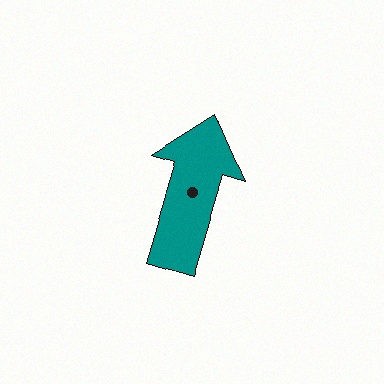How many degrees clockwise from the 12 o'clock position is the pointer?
Approximately 17 degrees.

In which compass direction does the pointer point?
North.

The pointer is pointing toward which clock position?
Roughly 1 o'clock.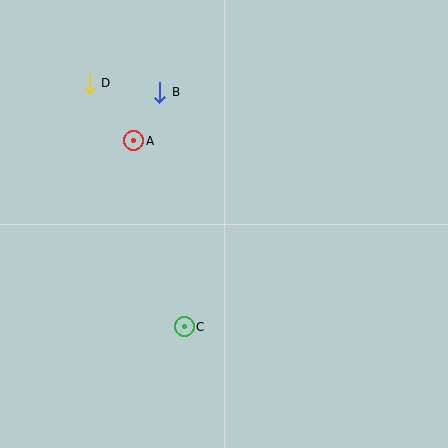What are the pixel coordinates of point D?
Point D is at (89, 83).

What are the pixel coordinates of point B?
Point B is at (160, 92).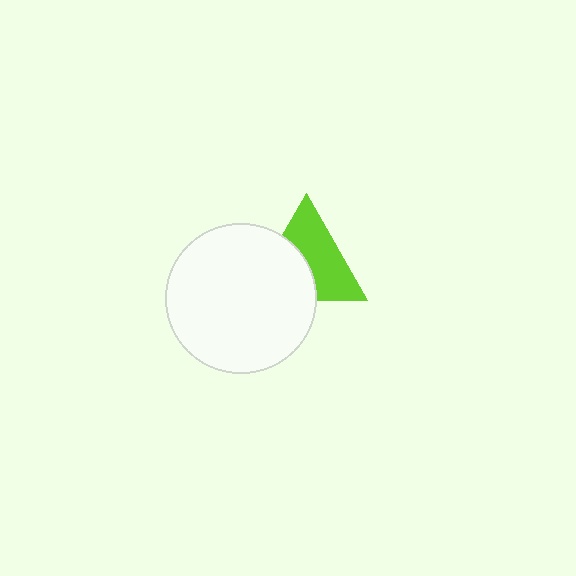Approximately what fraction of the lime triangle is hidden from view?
Roughly 43% of the lime triangle is hidden behind the white circle.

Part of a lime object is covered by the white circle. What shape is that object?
It is a triangle.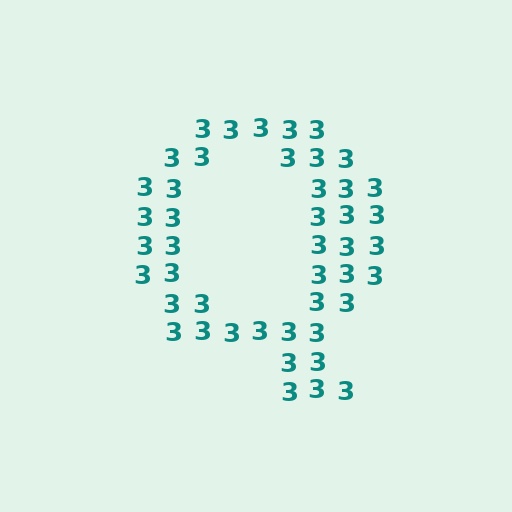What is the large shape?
The large shape is the letter Q.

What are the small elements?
The small elements are digit 3's.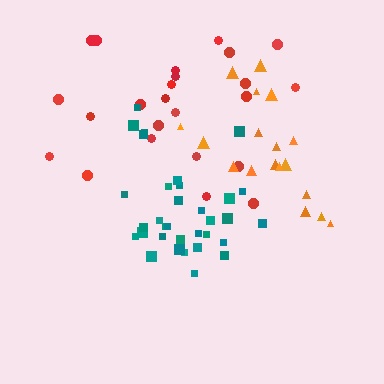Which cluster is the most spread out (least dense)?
Red.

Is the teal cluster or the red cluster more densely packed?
Teal.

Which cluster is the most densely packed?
Teal.